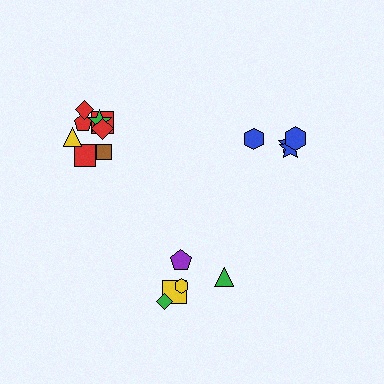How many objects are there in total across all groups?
There are 17 objects.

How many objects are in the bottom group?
There are 5 objects.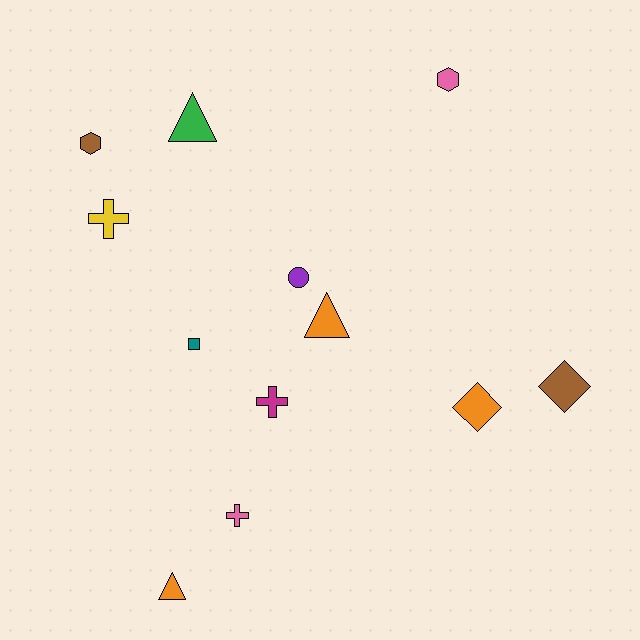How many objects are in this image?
There are 12 objects.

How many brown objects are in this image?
There are 2 brown objects.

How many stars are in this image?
There are no stars.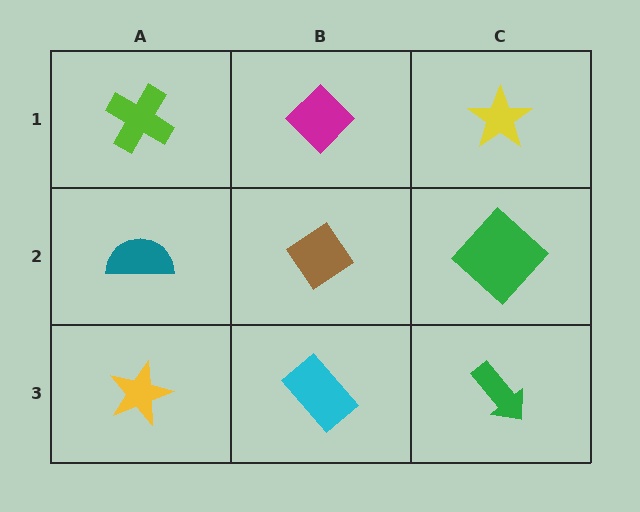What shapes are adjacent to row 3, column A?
A teal semicircle (row 2, column A), a cyan rectangle (row 3, column B).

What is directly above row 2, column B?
A magenta diamond.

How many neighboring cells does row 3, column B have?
3.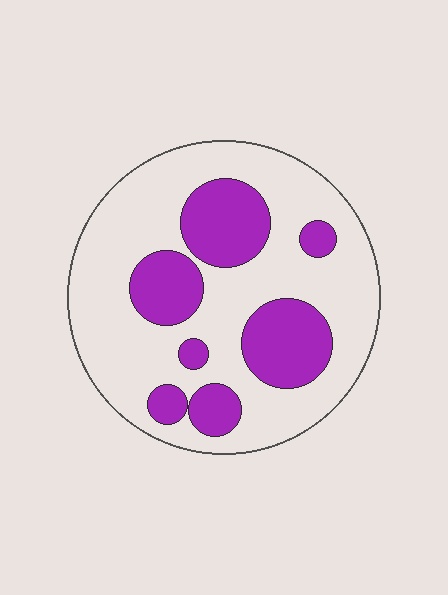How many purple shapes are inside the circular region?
7.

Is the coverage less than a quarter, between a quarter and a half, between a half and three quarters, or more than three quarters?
Between a quarter and a half.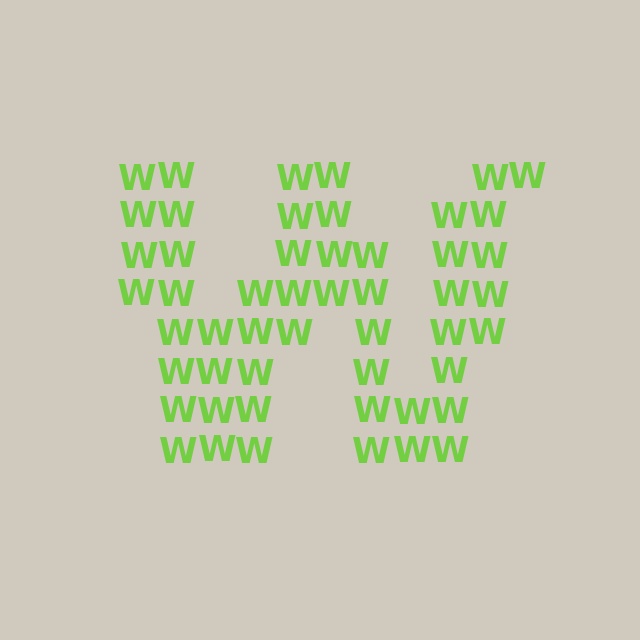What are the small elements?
The small elements are letter W's.